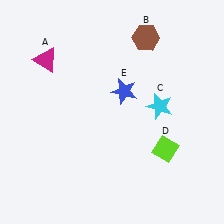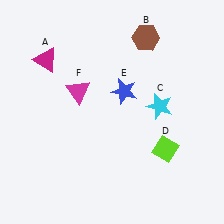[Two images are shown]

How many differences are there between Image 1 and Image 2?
There is 1 difference between the two images.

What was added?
A magenta triangle (F) was added in Image 2.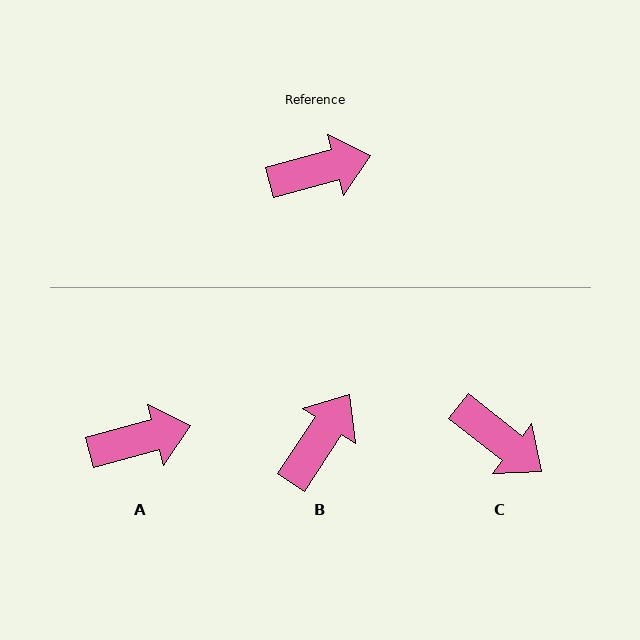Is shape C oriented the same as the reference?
No, it is off by about 53 degrees.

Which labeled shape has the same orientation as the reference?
A.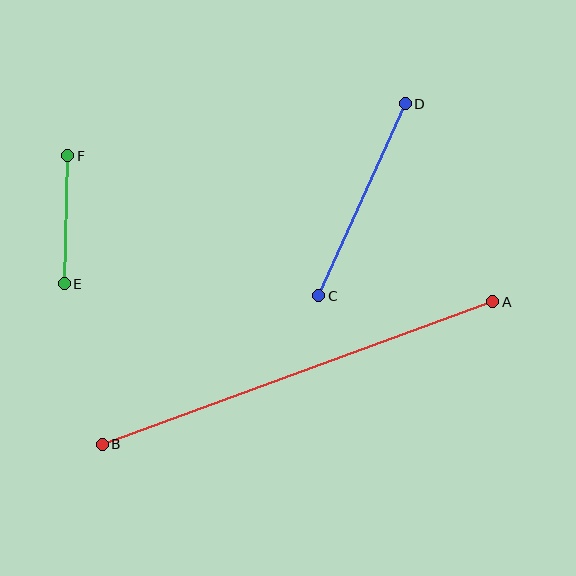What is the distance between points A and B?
The distance is approximately 415 pixels.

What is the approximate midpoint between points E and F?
The midpoint is at approximately (66, 220) pixels.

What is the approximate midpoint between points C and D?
The midpoint is at approximately (362, 200) pixels.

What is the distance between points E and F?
The distance is approximately 128 pixels.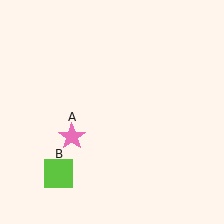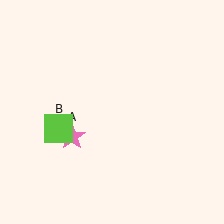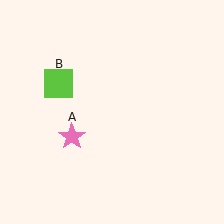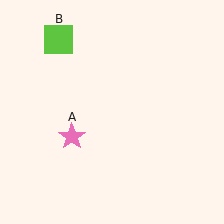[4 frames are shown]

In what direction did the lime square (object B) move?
The lime square (object B) moved up.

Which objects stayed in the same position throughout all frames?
Pink star (object A) remained stationary.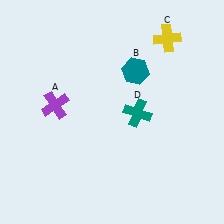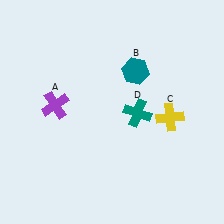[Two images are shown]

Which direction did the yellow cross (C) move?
The yellow cross (C) moved down.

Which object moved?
The yellow cross (C) moved down.